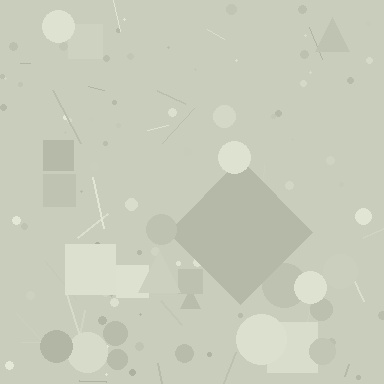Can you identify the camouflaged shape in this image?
The camouflaged shape is a diamond.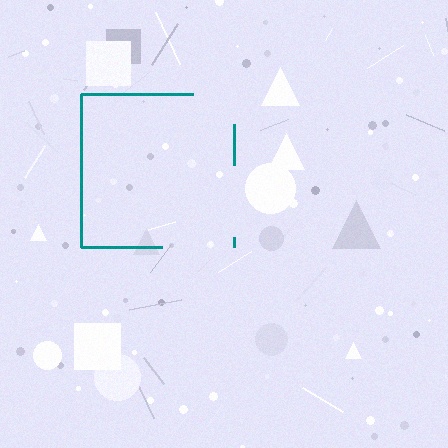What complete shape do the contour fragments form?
The contour fragments form a square.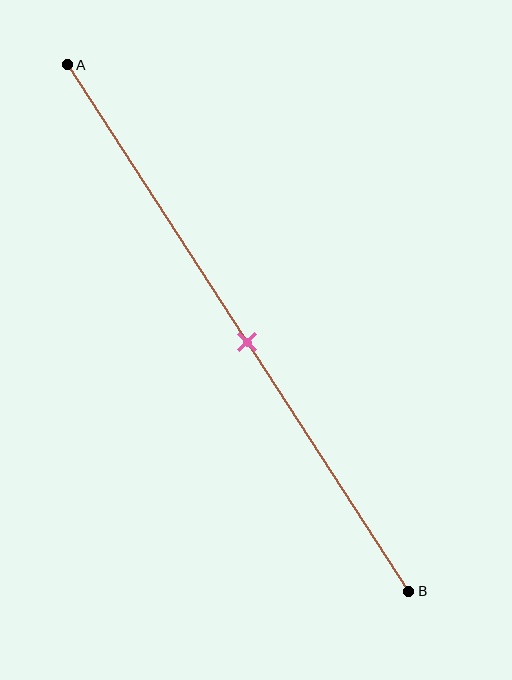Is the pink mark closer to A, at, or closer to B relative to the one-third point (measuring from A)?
The pink mark is closer to point B than the one-third point of segment AB.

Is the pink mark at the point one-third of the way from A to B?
No, the mark is at about 55% from A, not at the 33% one-third point.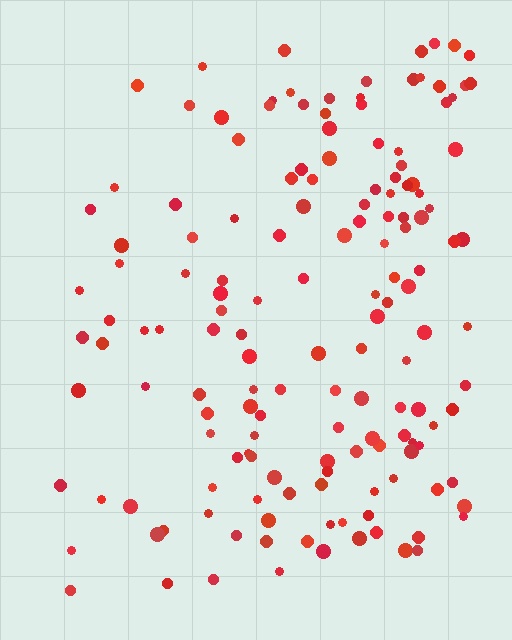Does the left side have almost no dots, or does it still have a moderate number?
Still a moderate number, just noticeably fewer than the right.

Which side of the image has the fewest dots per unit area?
The left.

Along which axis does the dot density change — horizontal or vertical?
Horizontal.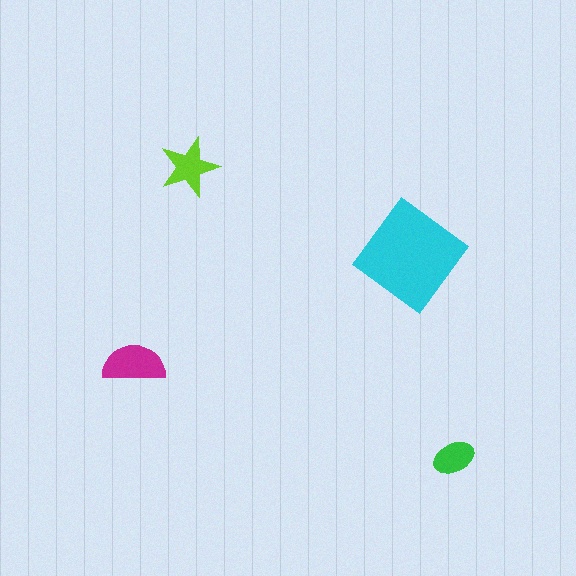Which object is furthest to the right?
The green ellipse is rightmost.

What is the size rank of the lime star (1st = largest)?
3rd.